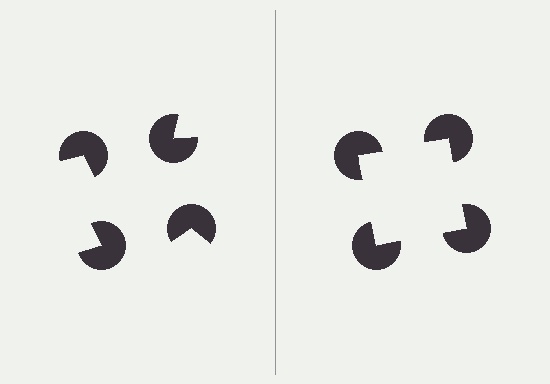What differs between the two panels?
The pac-man discs are positioned identically on both sides; only the wedge orientations differ. On the right they align to a square; on the left they are misaligned.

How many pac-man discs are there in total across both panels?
8 — 4 on each side.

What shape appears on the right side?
An illusory square.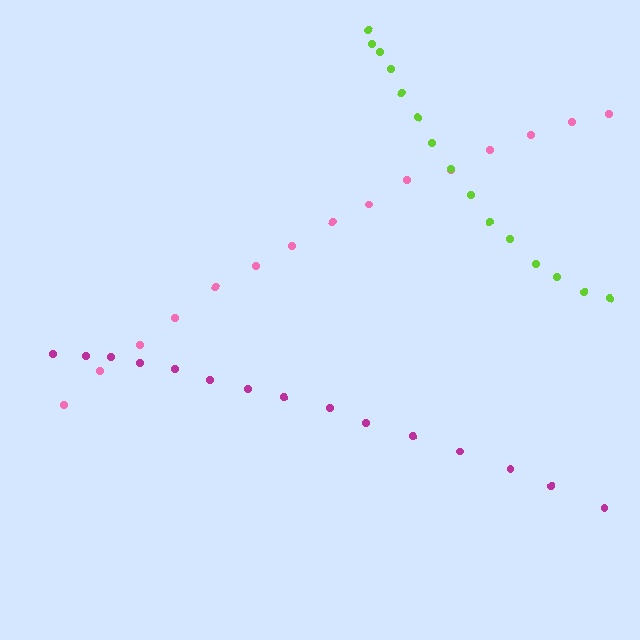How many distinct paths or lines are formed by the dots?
There are 3 distinct paths.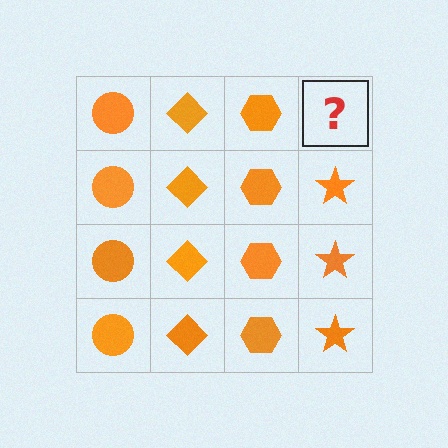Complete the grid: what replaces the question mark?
The question mark should be replaced with an orange star.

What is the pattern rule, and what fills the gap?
The rule is that each column has a consistent shape. The gap should be filled with an orange star.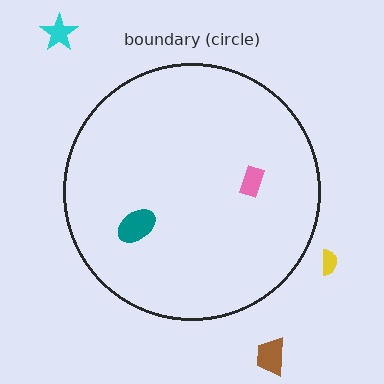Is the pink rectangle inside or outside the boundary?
Inside.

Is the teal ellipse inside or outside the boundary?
Inside.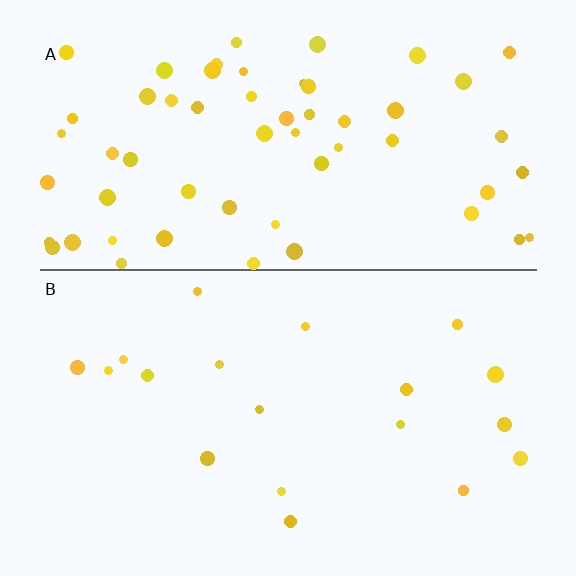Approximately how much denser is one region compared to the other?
Approximately 3.1× — region A over region B.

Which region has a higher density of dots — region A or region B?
A (the top).